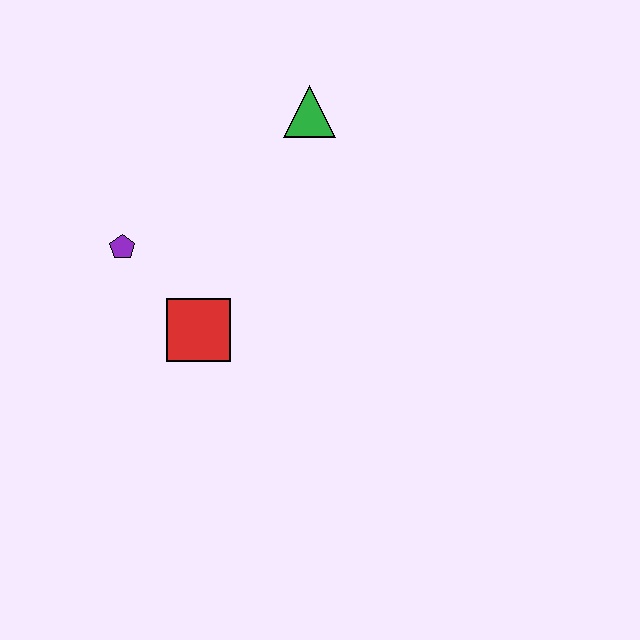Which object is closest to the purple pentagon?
The red square is closest to the purple pentagon.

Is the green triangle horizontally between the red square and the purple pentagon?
No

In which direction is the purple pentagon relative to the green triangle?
The purple pentagon is to the left of the green triangle.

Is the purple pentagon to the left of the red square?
Yes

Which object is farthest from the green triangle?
The red square is farthest from the green triangle.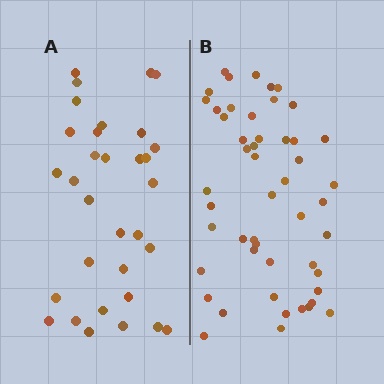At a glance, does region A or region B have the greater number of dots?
Region B (the right region) has more dots.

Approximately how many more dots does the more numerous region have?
Region B has approximately 20 more dots than region A.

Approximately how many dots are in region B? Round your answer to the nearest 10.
About 50 dots.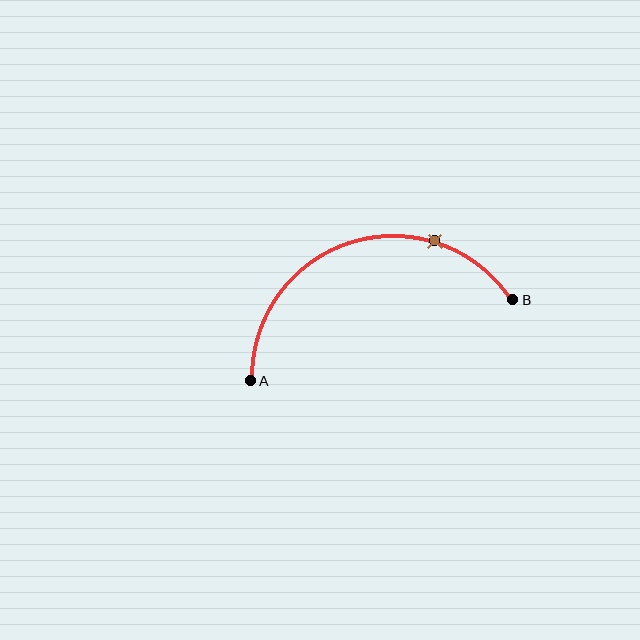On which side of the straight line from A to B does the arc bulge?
The arc bulges above the straight line connecting A and B.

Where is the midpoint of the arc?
The arc midpoint is the point on the curve farthest from the straight line joining A and B. It sits above that line.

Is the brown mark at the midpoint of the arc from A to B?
No. The brown mark lies on the arc but is closer to endpoint B. The arc midpoint would be at the point on the curve equidistant along the arc from both A and B.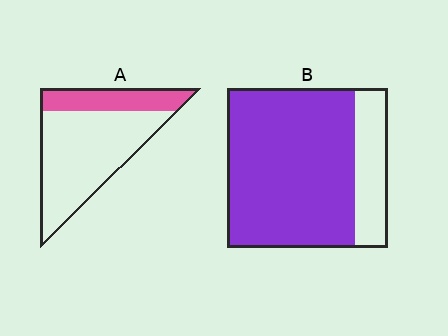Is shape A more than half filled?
No.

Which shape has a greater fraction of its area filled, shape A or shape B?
Shape B.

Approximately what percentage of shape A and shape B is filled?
A is approximately 25% and B is approximately 80%.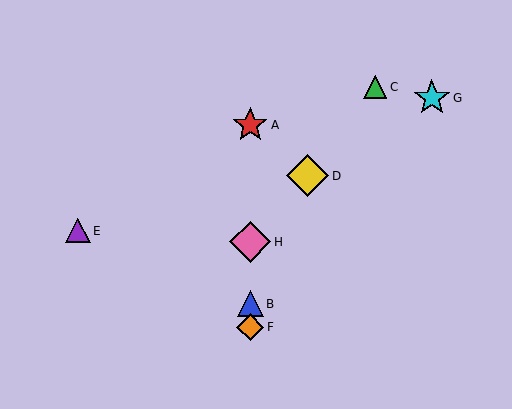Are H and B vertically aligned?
Yes, both are at x≈250.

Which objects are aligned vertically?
Objects A, B, F, H are aligned vertically.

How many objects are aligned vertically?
4 objects (A, B, F, H) are aligned vertically.